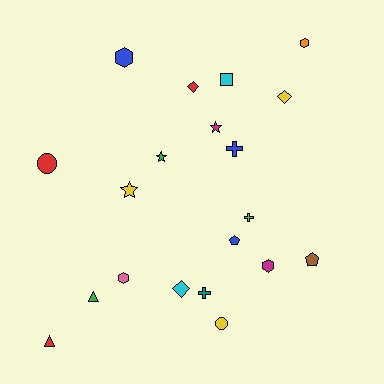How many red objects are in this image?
There are 3 red objects.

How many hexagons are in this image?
There are 4 hexagons.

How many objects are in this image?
There are 20 objects.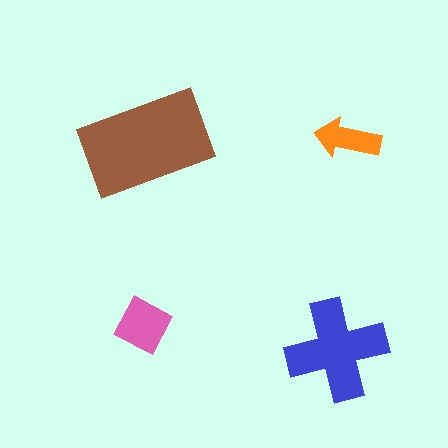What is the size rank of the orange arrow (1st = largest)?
4th.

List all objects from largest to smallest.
The brown rectangle, the blue cross, the pink square, the orange arrow.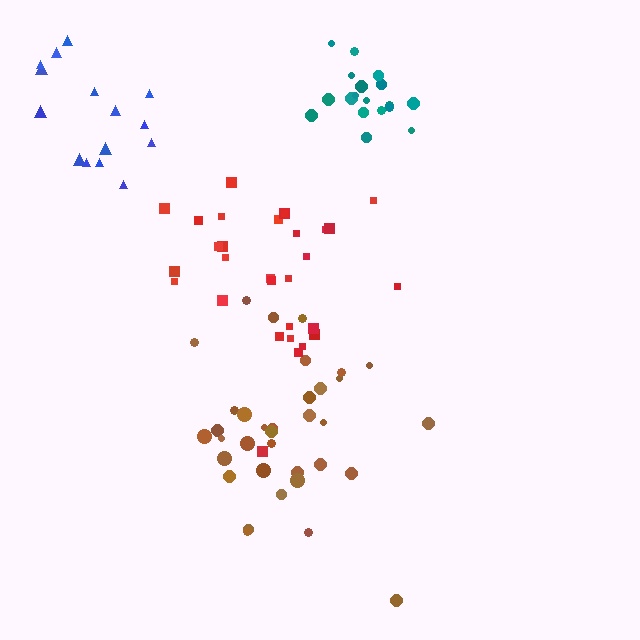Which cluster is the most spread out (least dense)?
Brown.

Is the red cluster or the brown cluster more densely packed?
Red.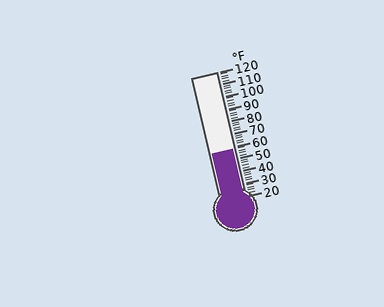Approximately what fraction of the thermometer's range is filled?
The thermometer is filled to approximately 40% of its range.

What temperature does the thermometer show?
The thermometer shows approximately 58°F.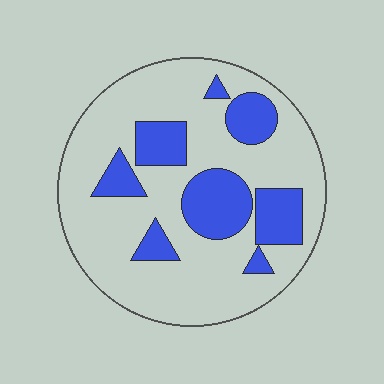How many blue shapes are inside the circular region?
8.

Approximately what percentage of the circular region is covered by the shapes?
Approximately 25%.